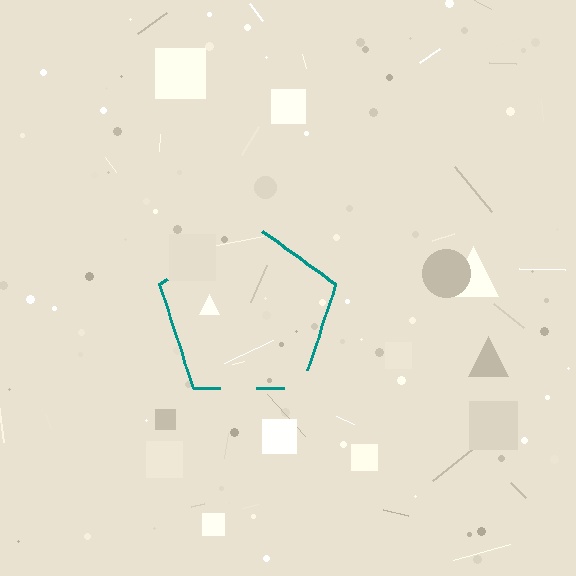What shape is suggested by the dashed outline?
The dashed outline suggests a pentagon.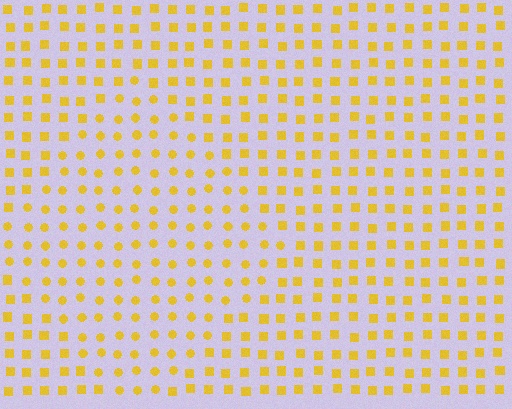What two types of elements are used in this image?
The image uses circles inside the diamond region and squares outside it.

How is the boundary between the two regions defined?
The boundary is defined by a change in element shape: circles inside vs. squares outside. All elements share the same color and spacing.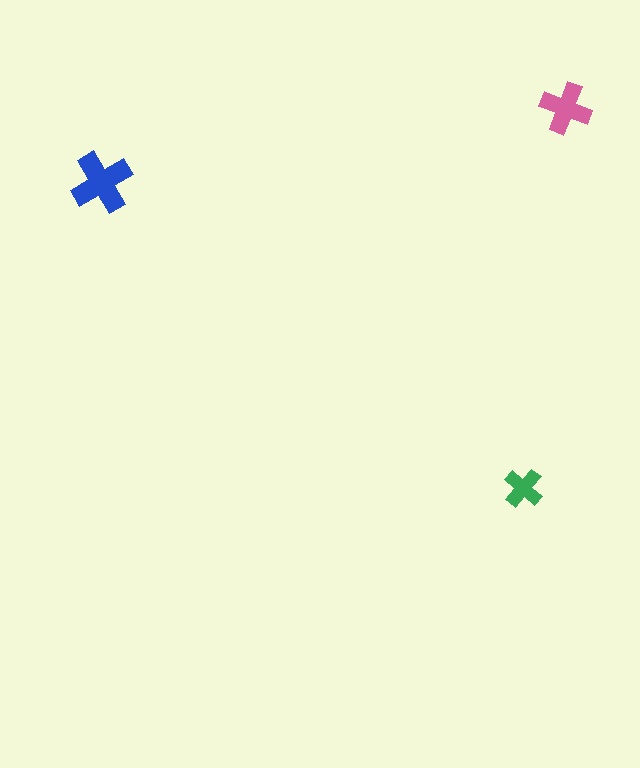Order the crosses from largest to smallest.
the blue one, the pink one, the green one.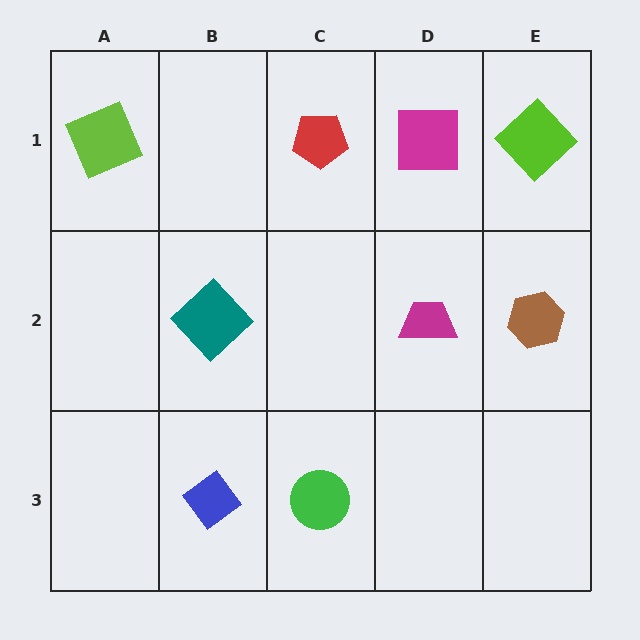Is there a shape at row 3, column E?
No, that cell is empty.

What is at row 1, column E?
A lime diamond.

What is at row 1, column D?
A magenta square.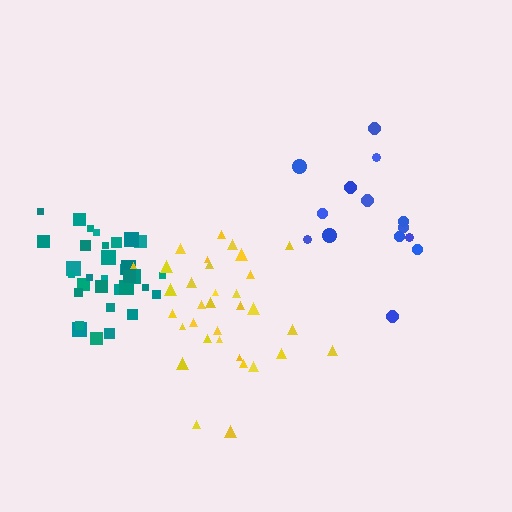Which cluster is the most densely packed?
Teal.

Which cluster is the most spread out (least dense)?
Blue.